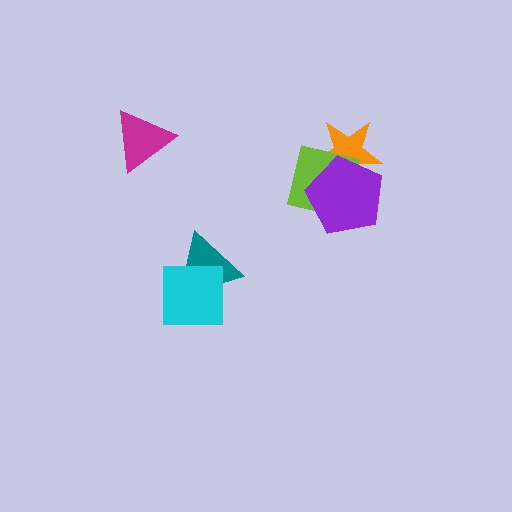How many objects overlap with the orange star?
2 objects overlap with the orange star.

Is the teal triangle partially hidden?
Yes, it is partially covered by another shape.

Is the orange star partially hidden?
Yes, it is partially covered by another shape.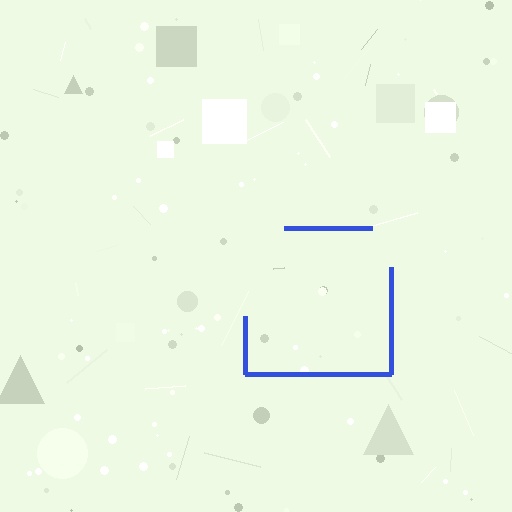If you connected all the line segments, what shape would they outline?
They would outline a square.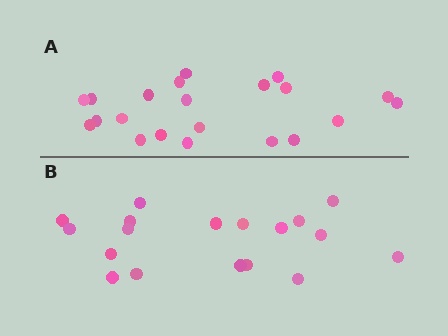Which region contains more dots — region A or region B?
Region A (the top region) has more dots.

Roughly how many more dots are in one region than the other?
Region A has just a few more — roughly 2 or 3 more dots than region B.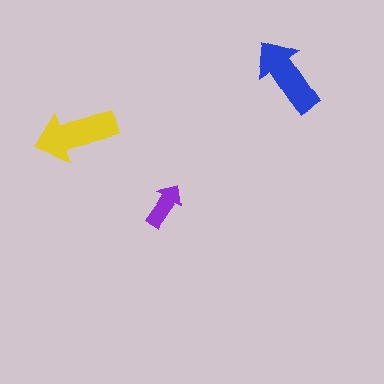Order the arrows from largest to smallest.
the yellow one, the blue one, the purple one.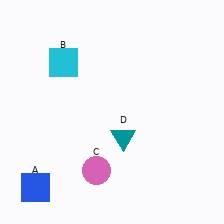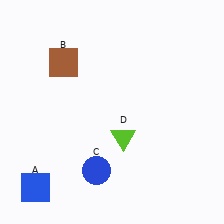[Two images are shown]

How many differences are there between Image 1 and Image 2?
There are 3 differences between the two images.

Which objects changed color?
B changed from cyan to brown. C changed from pink to blue. D changed from teal to lime.